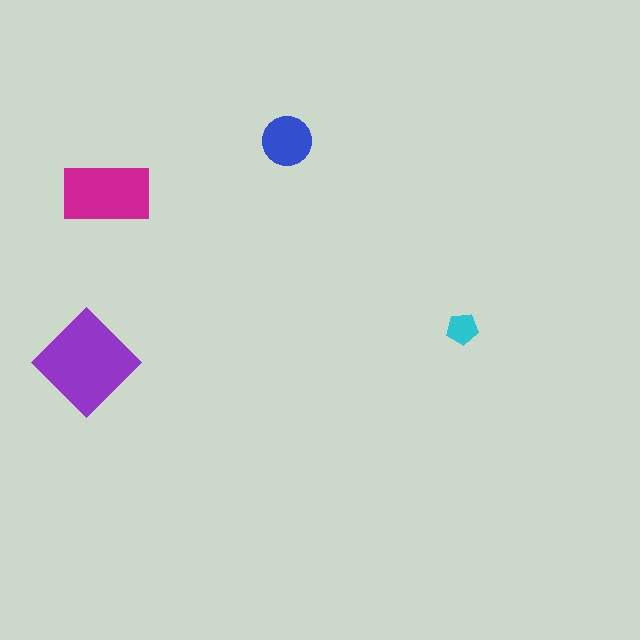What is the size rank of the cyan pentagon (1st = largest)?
4th.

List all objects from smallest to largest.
The cyan pentagon, the blue circle, the magenta rectangle, the purple diamond.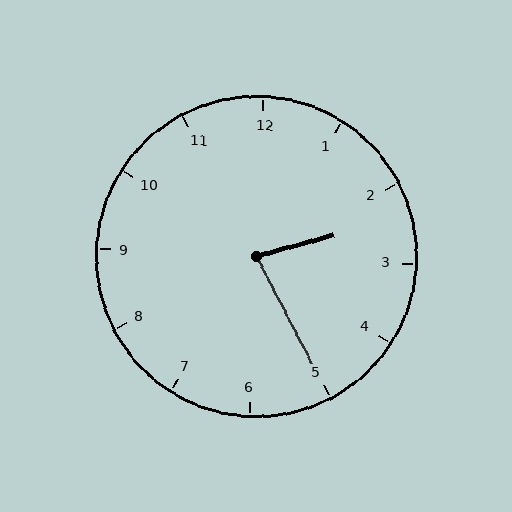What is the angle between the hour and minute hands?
Approximately 78 degrees.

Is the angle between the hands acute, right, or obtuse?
It is acute.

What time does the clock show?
2:25.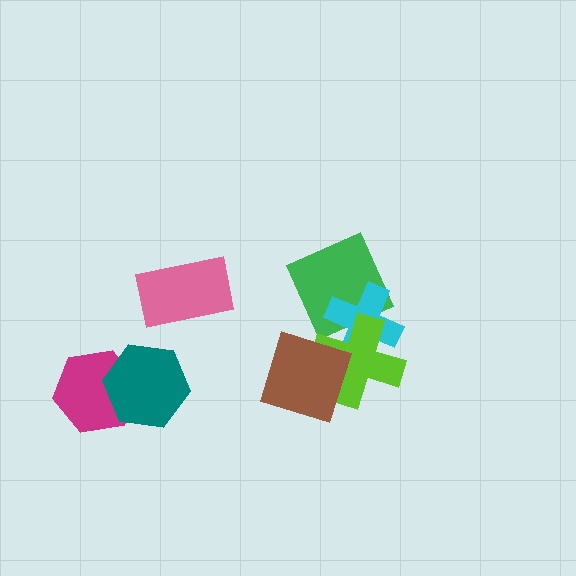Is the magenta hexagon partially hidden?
Yes, it is partially covered by another shape.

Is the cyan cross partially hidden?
Yes, it is partially covered by another shape.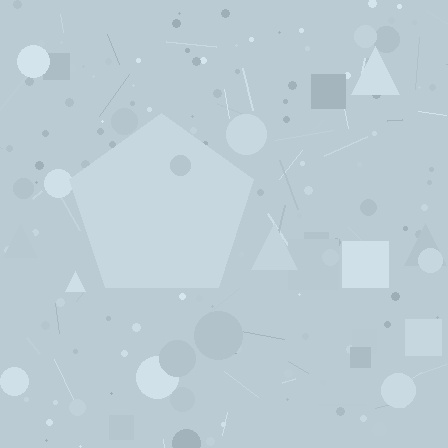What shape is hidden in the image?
A pentagon is hidden in the image.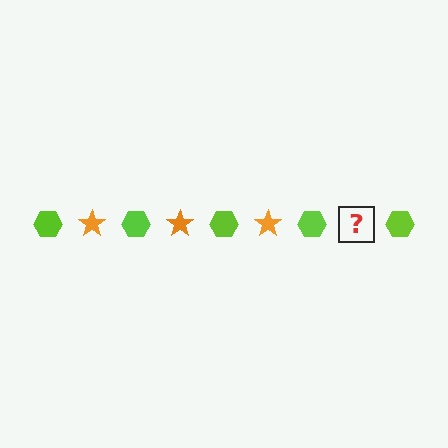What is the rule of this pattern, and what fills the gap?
The rule is that the pattern alternates between lime hexagon and orange star. The gap should be filled with an orange star.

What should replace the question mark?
The question mark should be replaced with an orange star.